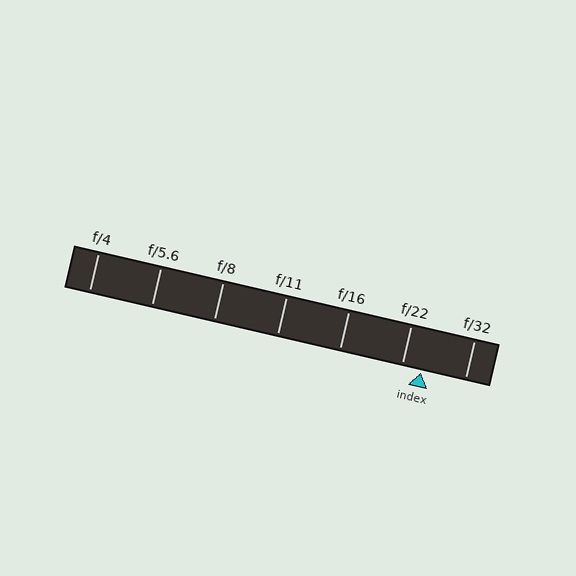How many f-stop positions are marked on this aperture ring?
There are 7 f-stop positions marked.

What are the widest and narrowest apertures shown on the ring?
The widest aperture shown is f/4 and the narrowest is f/32.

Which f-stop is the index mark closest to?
The index mark is closest to f/22.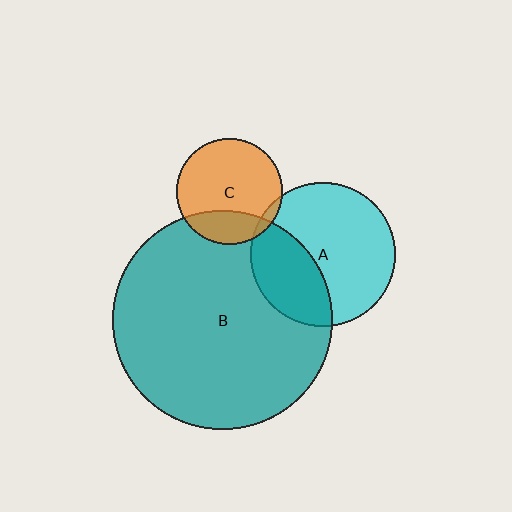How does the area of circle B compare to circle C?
Approximately 4.3 times.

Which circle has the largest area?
Circle B (teal).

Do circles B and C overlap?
Yes.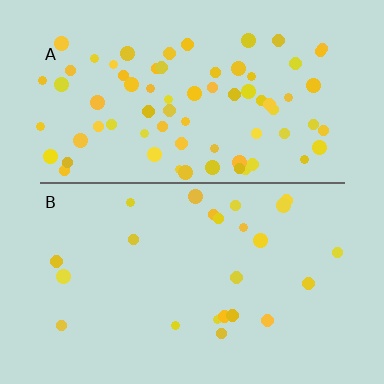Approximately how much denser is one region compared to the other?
Approximately 3.2× — region A over region B.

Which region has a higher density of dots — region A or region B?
A (the top).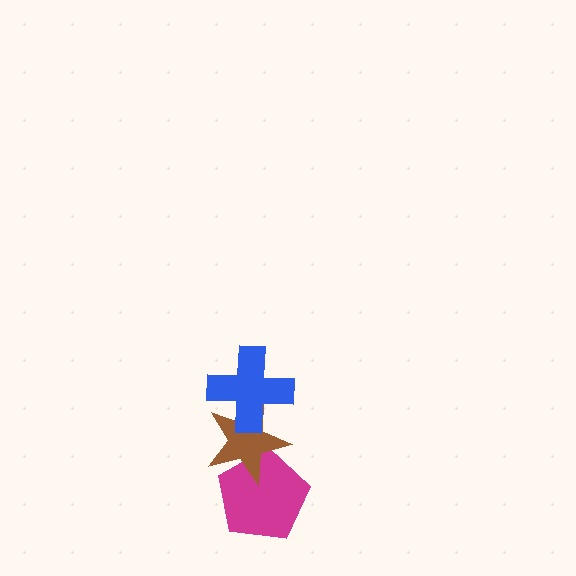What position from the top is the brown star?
The brown star is 2nd from the top.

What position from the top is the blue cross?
The blue cross is 1st from the top.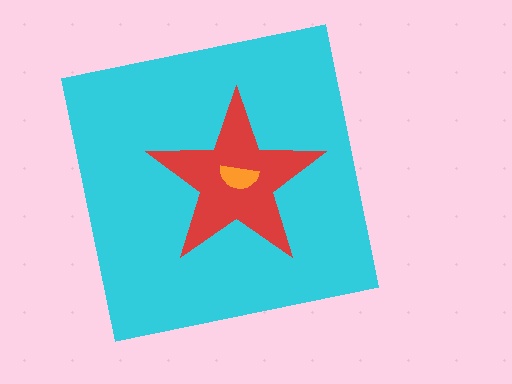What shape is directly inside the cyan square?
The red star.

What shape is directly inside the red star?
The orange semicircle.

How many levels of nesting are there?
3.